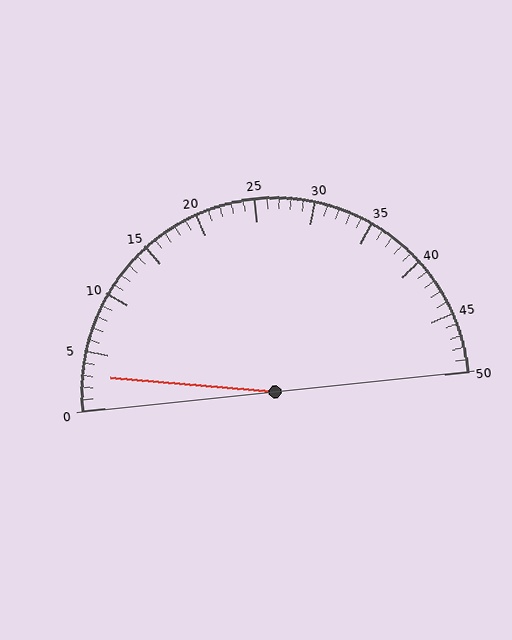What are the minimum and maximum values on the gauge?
The gauge ranges from 0 to 50.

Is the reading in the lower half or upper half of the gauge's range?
The reading is in the lower half of the range (0 to 50).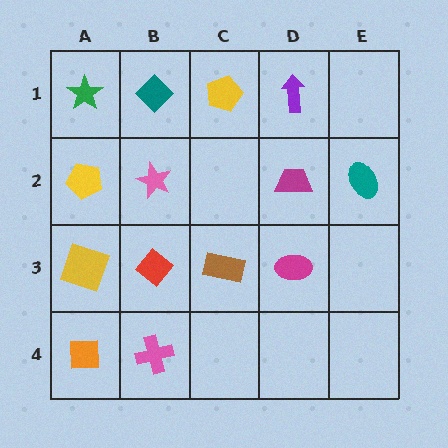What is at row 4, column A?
An orange square.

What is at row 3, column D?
A magenta ellipse.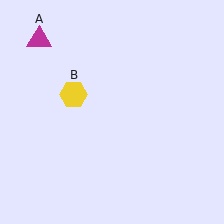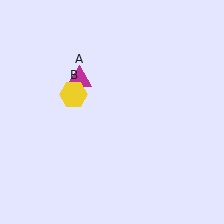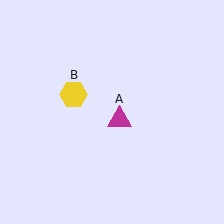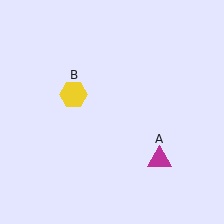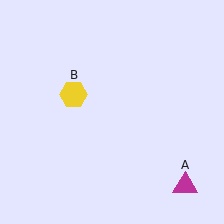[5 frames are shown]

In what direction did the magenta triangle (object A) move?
The magenta triangle (object A) moved down and to the right.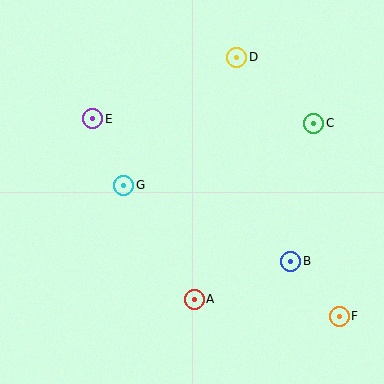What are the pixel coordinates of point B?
Point B is at (291, 261).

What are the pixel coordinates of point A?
Point A is at (194, 299).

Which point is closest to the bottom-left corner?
Point A is closest to the bottom-left corner.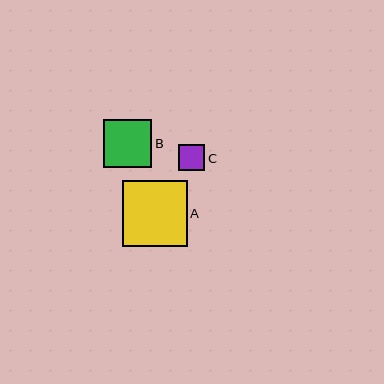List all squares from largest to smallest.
From largest to smallest: A, B, C.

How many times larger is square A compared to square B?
Square A is approximately 1.3 times the size of square B.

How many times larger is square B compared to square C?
Square B is approximately 1.9 times the size of square C.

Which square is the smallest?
Square C is the smallest with a size of approximately 26 pixels.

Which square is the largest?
Square A is the largest with a size of approximately 65 pixels.